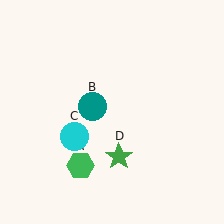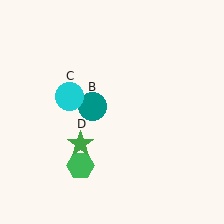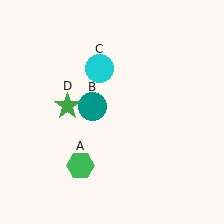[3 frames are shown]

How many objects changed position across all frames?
2 objects changed position: cyan circle (object C), green star (object D).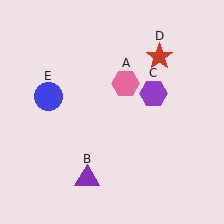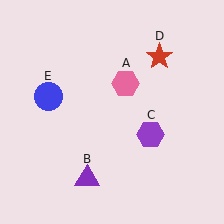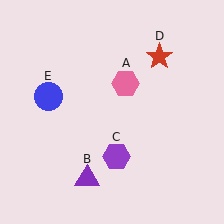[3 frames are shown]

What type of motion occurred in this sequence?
The purple hexagon (object C) rotated clockwise around the center of the scene.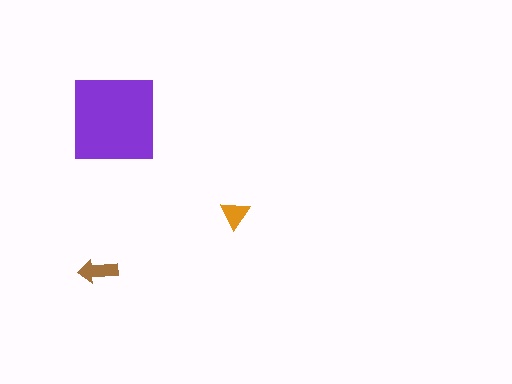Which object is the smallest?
The orange triangle.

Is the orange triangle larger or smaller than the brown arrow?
Smaller.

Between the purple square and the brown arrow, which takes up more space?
The purple square.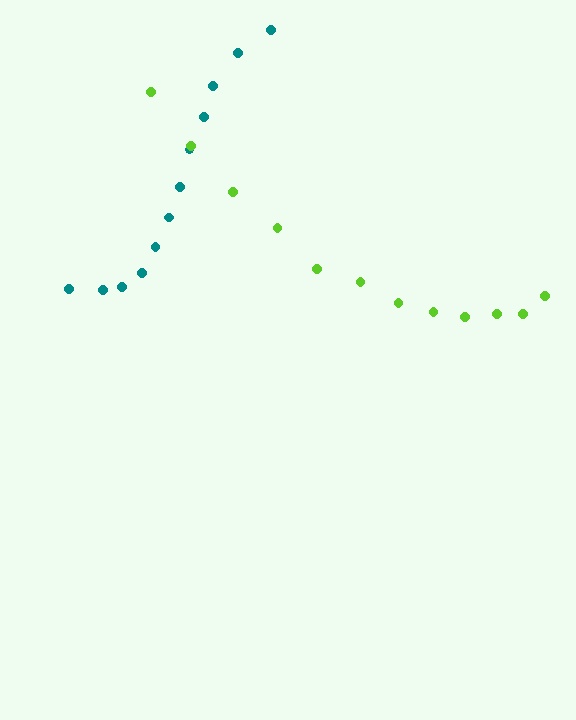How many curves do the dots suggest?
There are 2 distinct paths.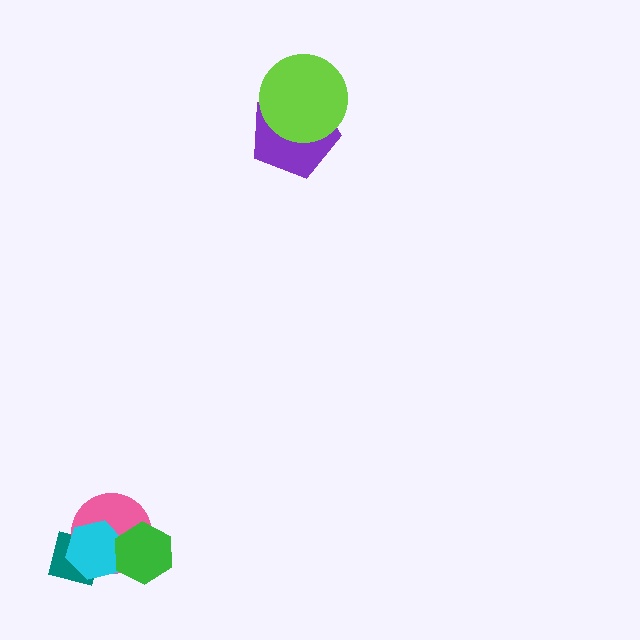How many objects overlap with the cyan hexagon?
3 objects overlap with the cyan hexagon.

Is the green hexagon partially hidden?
No, no other shape covers it.